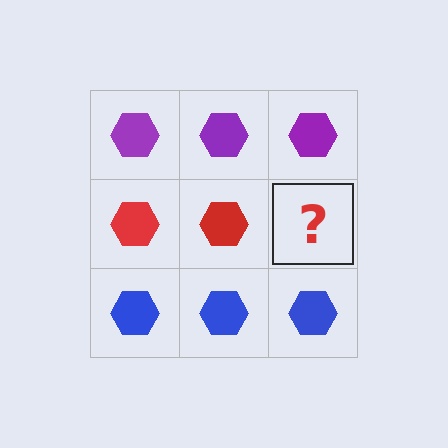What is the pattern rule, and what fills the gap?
The rule is that each row has a consistent color. The gap should be filled with a red hexagon.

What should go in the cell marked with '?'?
The missing cell should contain a red hexagon.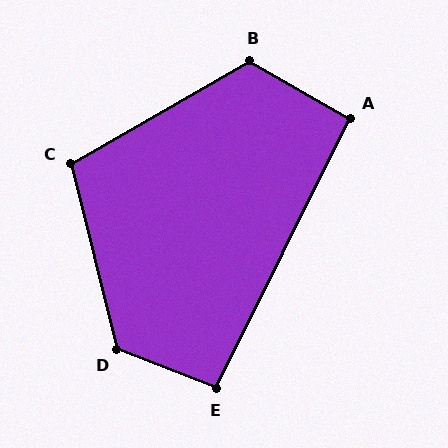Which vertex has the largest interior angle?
D, at approximately 125 degrees.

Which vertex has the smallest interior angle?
A, at approximately 93 degrees.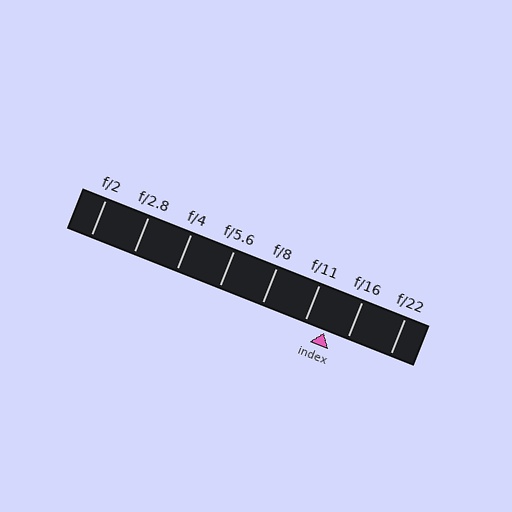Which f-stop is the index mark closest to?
The index mark is closest to f/11.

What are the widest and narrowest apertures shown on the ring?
The widest aperture shown is f/2 and the narrowest is f/22.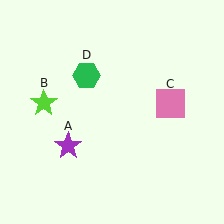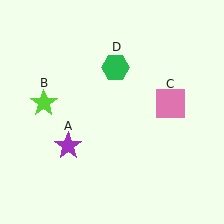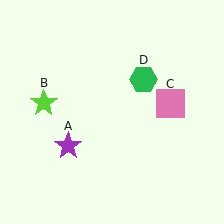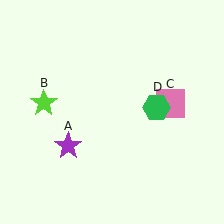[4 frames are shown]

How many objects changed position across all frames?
1 object changed position: green hexagon (object D).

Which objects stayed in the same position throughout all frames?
Purple star (object A) and lime star (object B) and pink square (object C) remained stationary.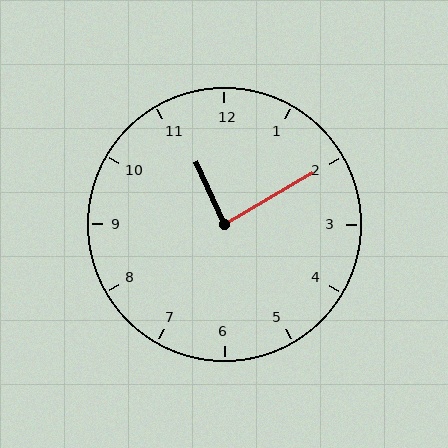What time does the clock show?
11:10.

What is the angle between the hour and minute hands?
Approximately 85 degrees.